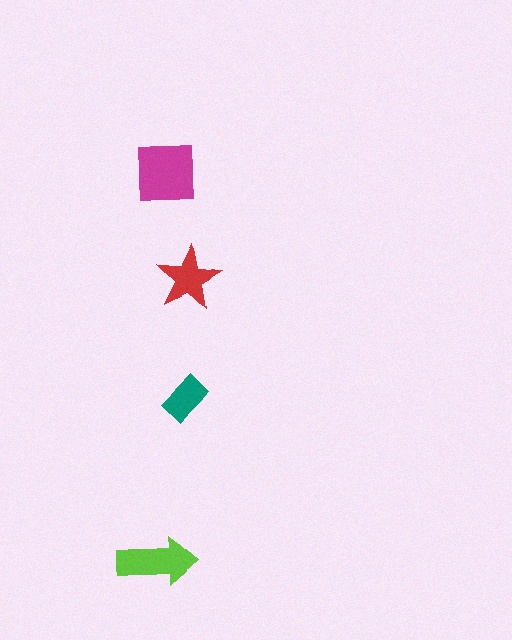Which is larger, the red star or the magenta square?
The magenta square.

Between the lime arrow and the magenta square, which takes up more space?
The magenta square.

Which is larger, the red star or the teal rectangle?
The red star.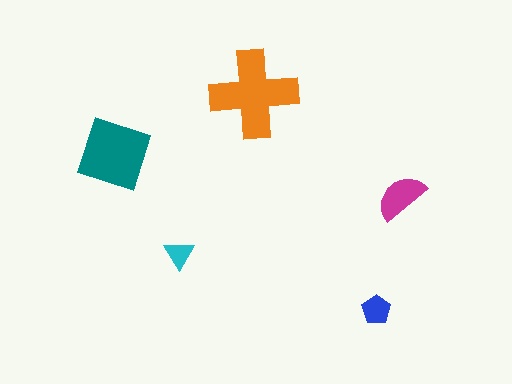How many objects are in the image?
There are 5 objects in the image.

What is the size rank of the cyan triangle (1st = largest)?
5th.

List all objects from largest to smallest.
The orange cross, the teal diamond, the magenta semicircle, the blue pentagon, the cyan triangle.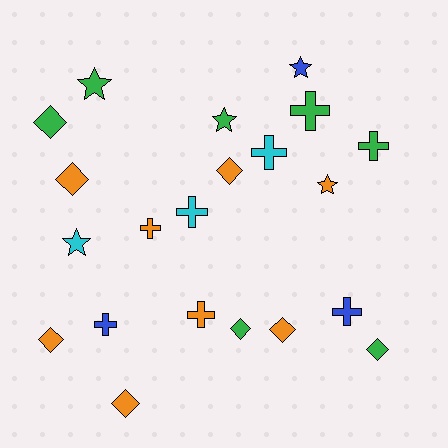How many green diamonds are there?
There are 3 green diamonds.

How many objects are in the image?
There are 21 objects.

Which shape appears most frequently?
Cross, with 8 objects.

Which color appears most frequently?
Orange, with 8 objects.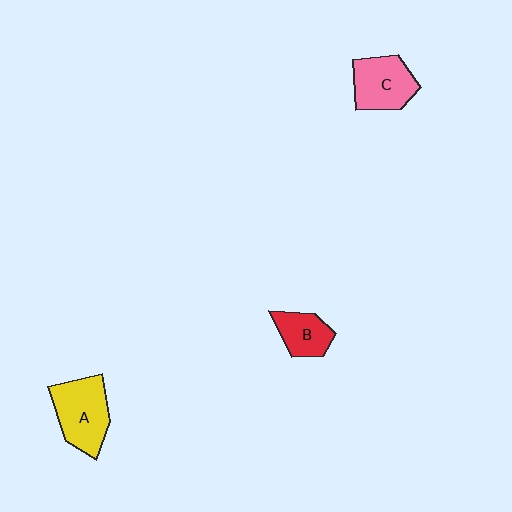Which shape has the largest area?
Shape A (yellow).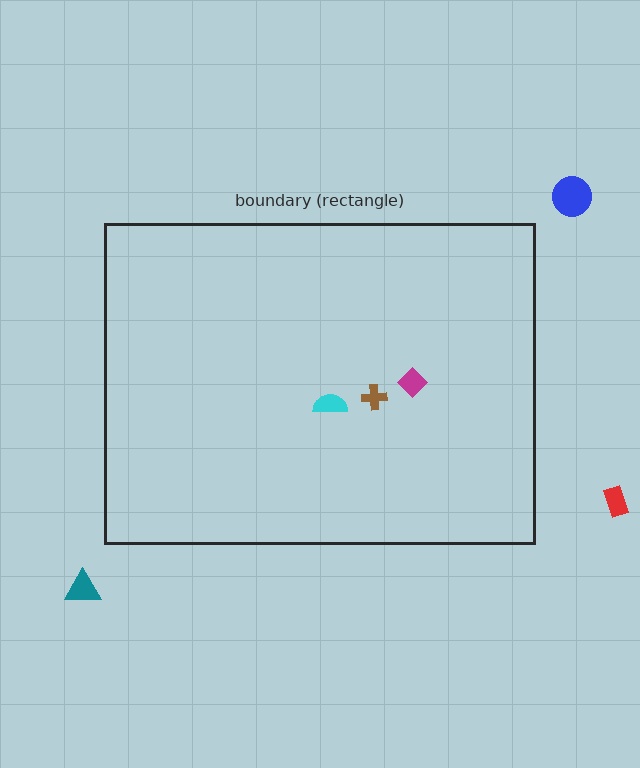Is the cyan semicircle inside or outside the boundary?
Inside.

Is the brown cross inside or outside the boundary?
Inside.